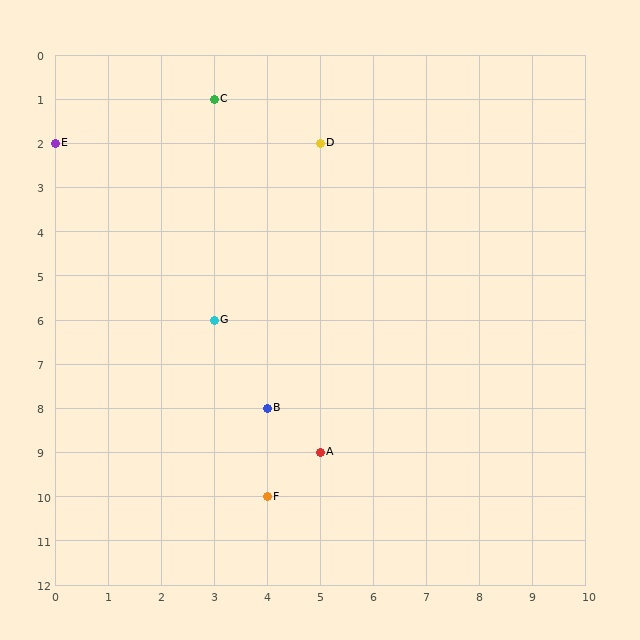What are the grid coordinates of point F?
Point F is at grid coordinates (4, 10).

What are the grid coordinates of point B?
Point B is at grid coordinates (4, 8).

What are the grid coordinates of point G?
Point G is at grid coordinates (3, 6).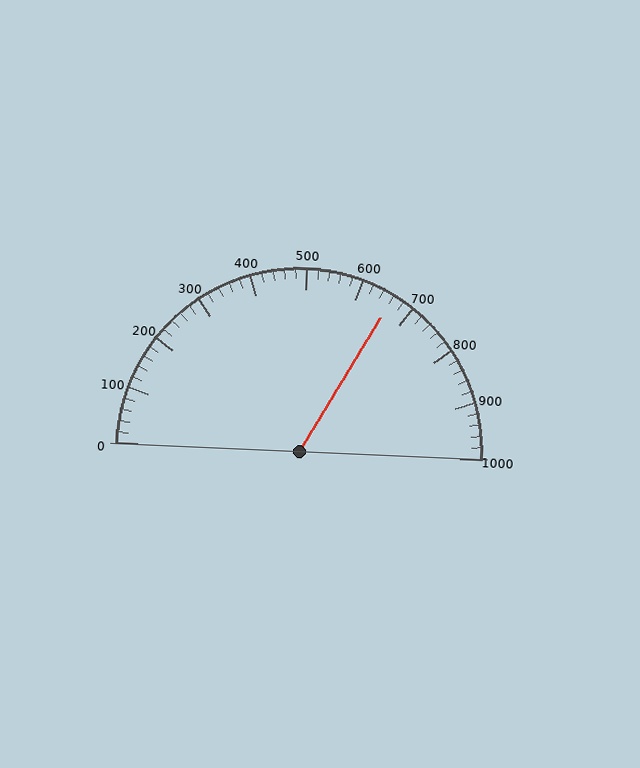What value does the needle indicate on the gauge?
The needle indicates approximately 660.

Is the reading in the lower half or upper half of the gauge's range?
The reading is in the upper half of the range (0 to 1000).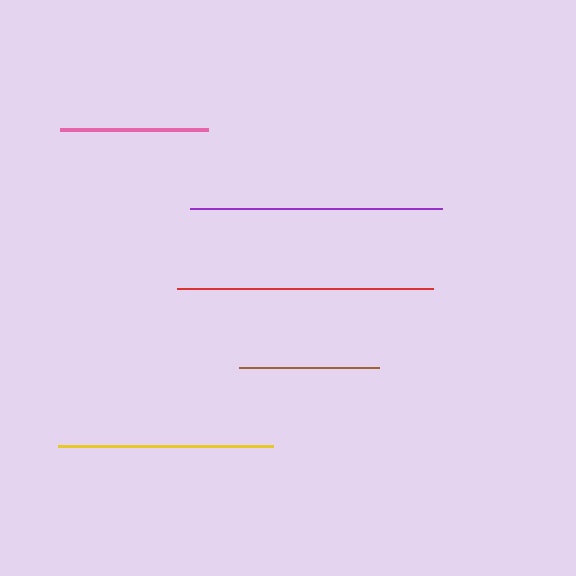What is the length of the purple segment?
The purple segment is approximately 252 pixels long.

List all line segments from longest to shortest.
From longest to shortest: red, purple, yellow, pink, brown.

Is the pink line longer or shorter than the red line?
The red line is longer than the pink line.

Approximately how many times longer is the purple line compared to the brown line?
The purple line is approximately 1.8 times the length of the brown line.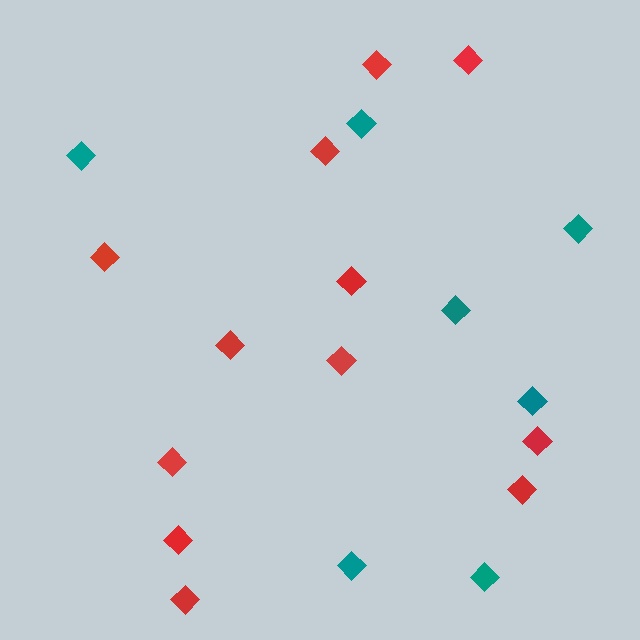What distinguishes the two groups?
There are 2 groups: one group of teal diamonds (7) and one group of red diamonds (12).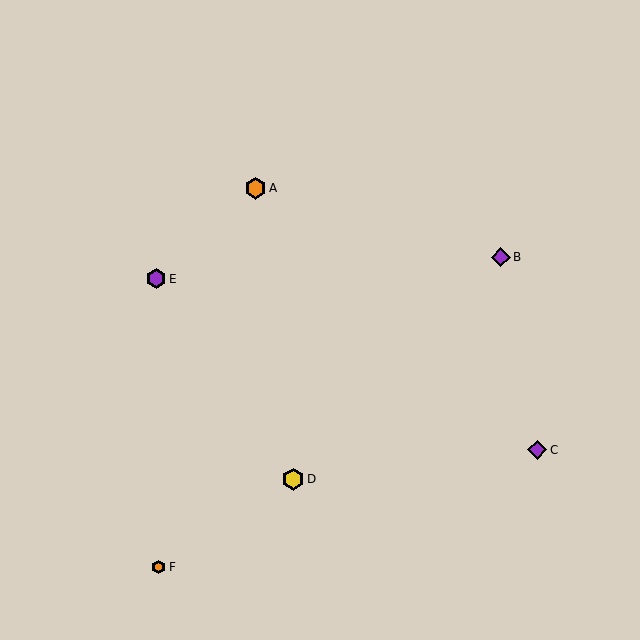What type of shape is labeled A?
Shape A is an orange hexagon.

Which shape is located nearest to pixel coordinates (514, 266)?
The purple diamond (labeled B) at (501, 257) is nearest to that location.